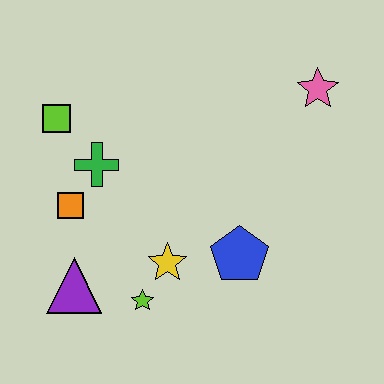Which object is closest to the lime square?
The green cross is closest to the lime square.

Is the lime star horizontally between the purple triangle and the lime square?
No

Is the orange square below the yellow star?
No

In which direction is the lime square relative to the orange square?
The lime square is above the orange square.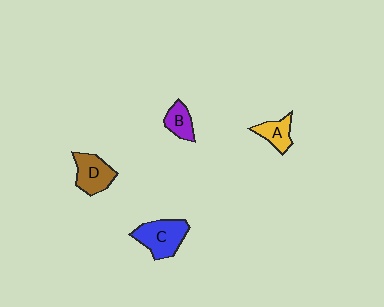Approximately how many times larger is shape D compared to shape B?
Approximately 1.5 times.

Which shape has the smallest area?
Shape B (purple).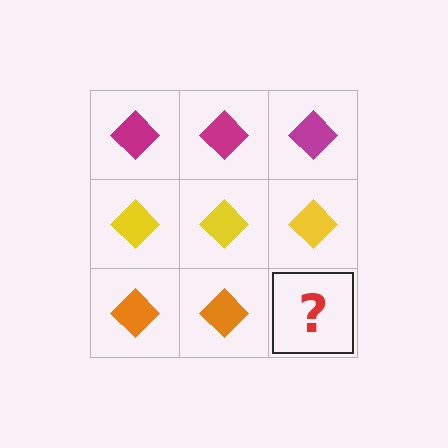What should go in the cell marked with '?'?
The missing cell should contain an orange diamond.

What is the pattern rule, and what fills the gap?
The rule is that each row has a consistent color. The gap should be filled with an orange diamond.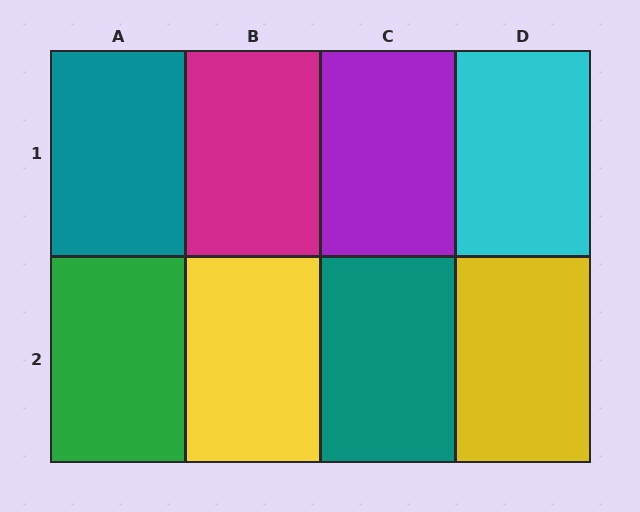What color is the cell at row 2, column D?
Yellow.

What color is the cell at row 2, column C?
Teal.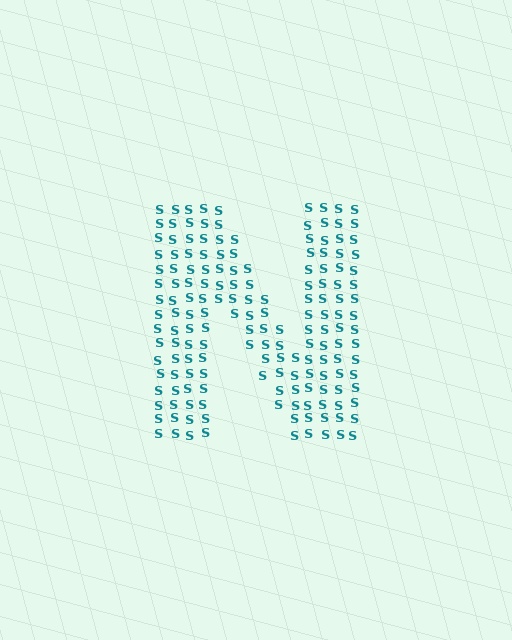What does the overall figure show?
The overall figure shows the letter N.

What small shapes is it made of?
It is made of small letter S's.